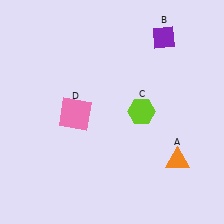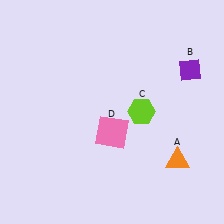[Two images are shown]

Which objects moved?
The objects that moved are: the purple diamond (B), the pink square (D).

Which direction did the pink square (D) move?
The pink square (D) moved right.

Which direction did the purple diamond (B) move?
The purple diamond (B) moved down.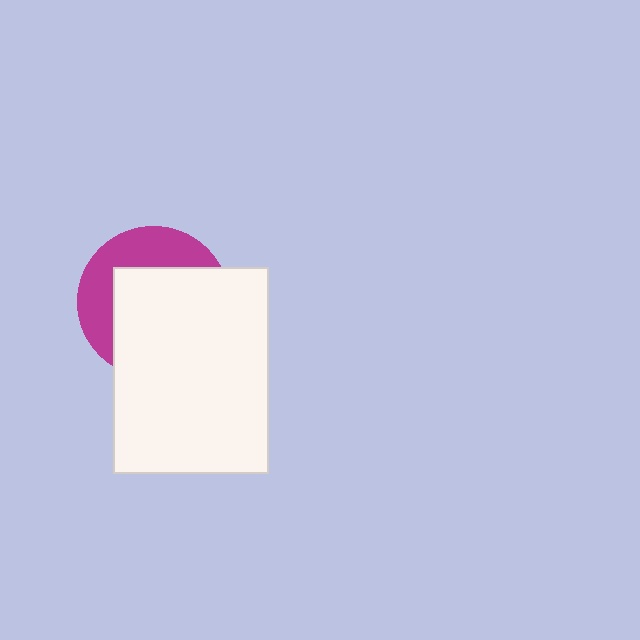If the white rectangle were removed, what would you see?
You would see the complete magenta circle.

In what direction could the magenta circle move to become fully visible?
The magenta circle could move toward the upper-left. That would shift it out from behind the white rectangle entirely.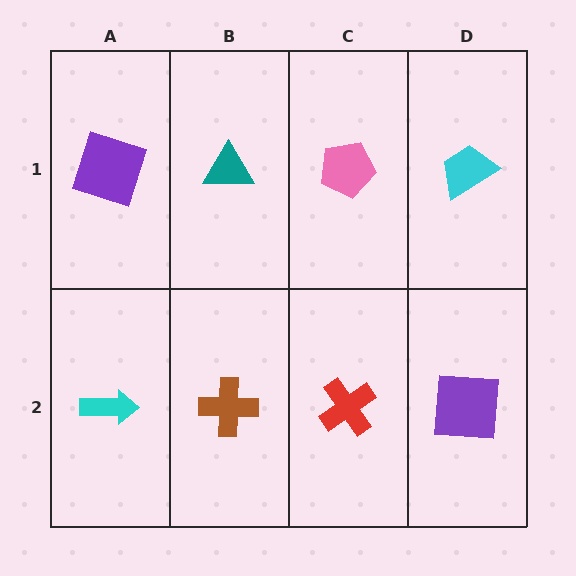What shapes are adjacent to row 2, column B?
A teal triangle (row 1, column B), a cyan arrow (row 2, column A), a red cross (row 2, column C).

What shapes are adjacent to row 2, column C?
A pink pentagon (row 1, column C), a brown cross (row 2, column B), a purple square (row 2, column D).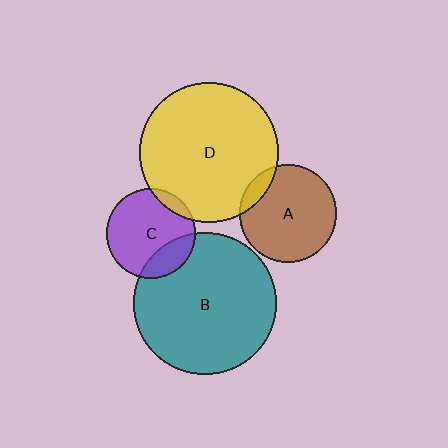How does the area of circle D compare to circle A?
Approximately 2.0 times.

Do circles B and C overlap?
Yes.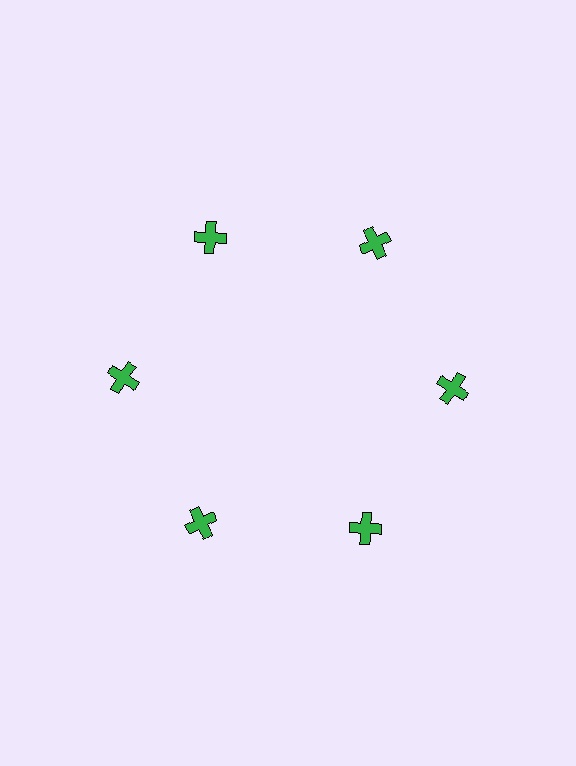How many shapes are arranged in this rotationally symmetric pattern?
There are 6 shapes, arranged in 6 groups of 1.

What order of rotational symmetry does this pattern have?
This pattern has 6-fold rotational symmetry.